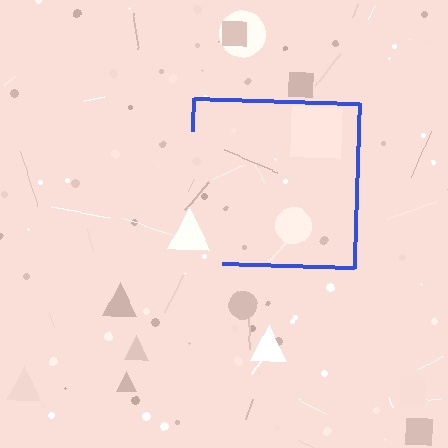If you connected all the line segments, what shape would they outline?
They would outline a square.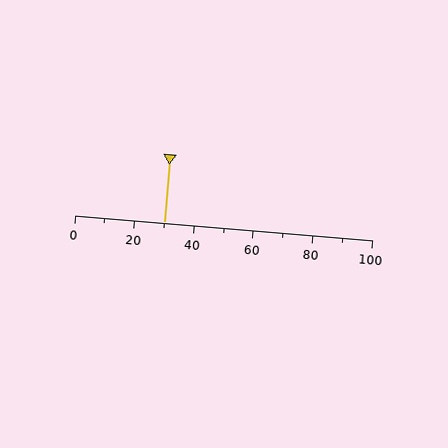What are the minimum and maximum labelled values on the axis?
The axis runs from 0 to 100.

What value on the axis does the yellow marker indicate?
The marker indicates approximately 30.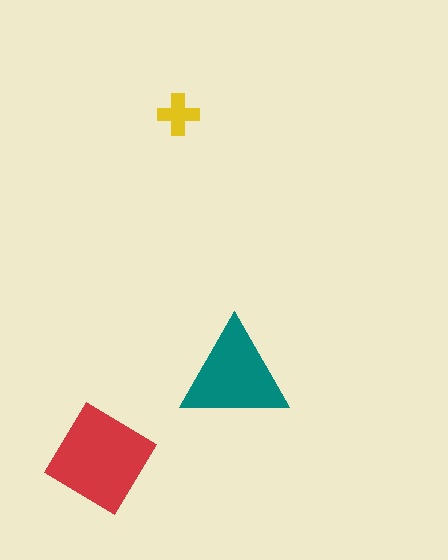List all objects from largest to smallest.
The red diamond, the teal triangle, the yellow cross.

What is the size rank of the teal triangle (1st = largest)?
2nd.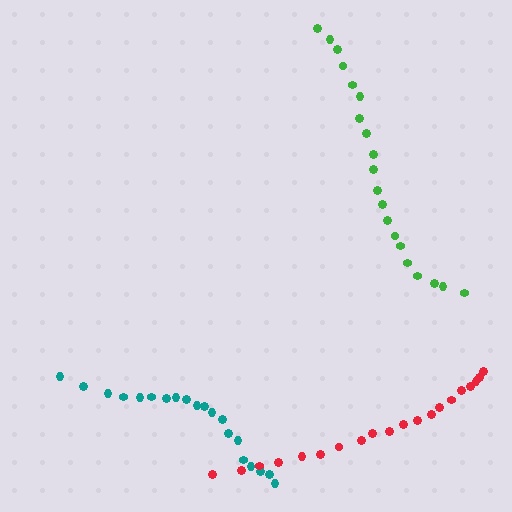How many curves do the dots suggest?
There are 3 distinct paths.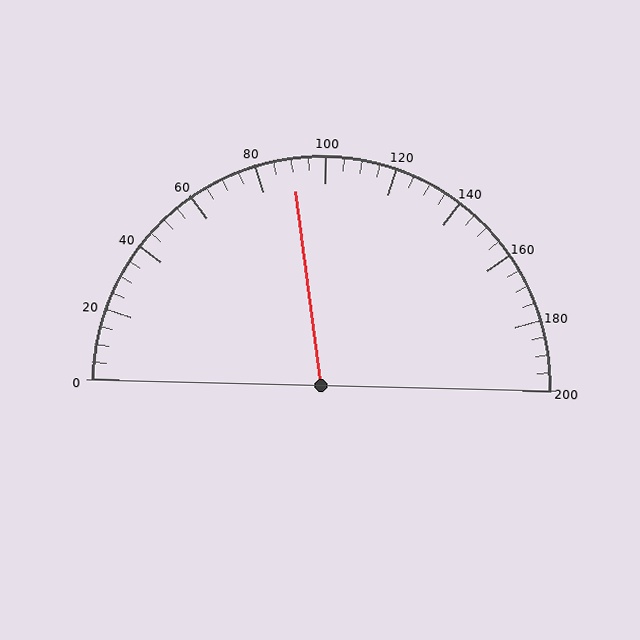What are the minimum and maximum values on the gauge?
The gauge ranges from 0 to 200.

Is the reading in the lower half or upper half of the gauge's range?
The reading is in the lower half of the range (0 to 200).